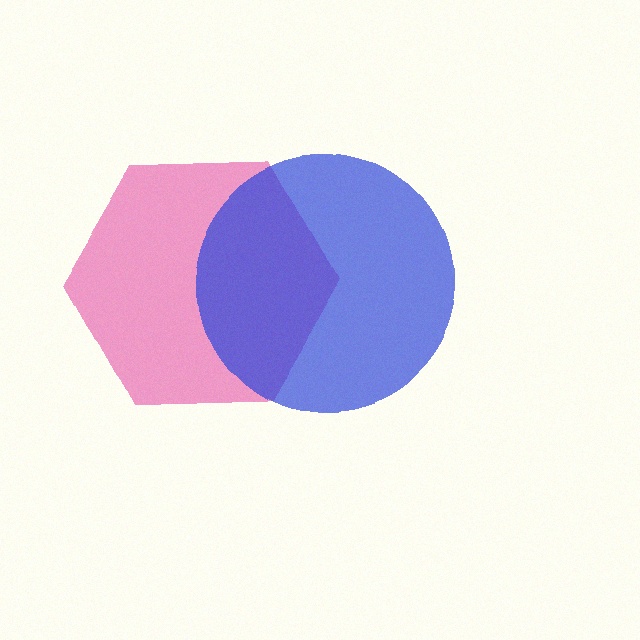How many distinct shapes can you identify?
There are 2 distinct shapes: a pink hexagon, a blue circle.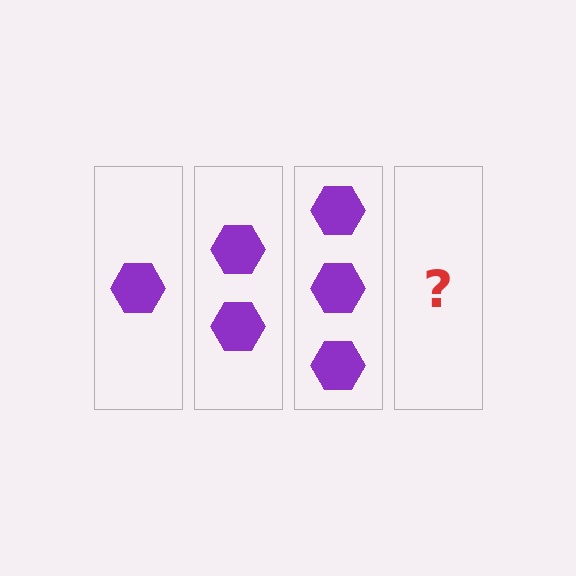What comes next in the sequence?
The next element should be 4 hexagons.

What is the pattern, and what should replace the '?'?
The pattern is that each step adds one more hexagon. The '?' should be 4 hexagons.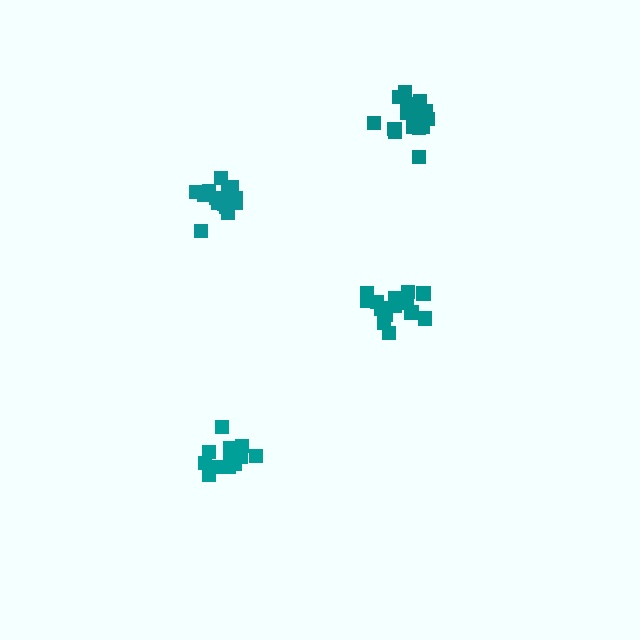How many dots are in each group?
Group 1: 19 dots, Group 2: 16 dots, Group 3: 17 dots, Group 4: 17 dots (69 total).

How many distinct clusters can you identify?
There are 4 distinct clusters.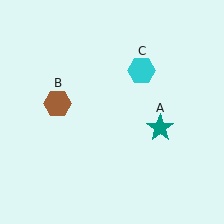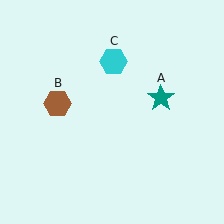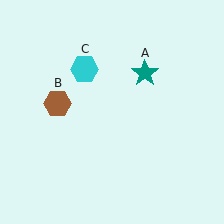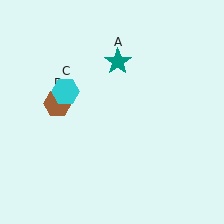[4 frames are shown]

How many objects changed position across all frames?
2 objects changed position: teal star (object A), cyan hexagon (object C).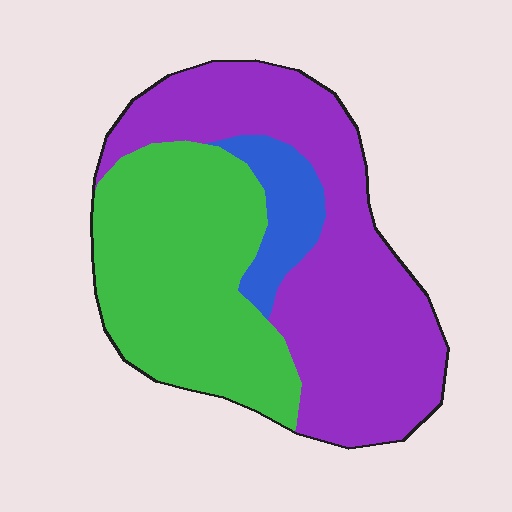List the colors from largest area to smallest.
From largest to smallest: purple, green, blue.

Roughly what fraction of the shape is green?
Green takes up about two fifths (2/5) of the shape.